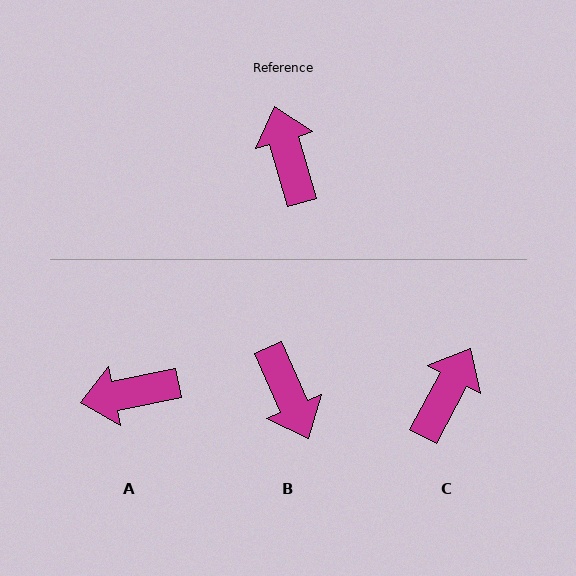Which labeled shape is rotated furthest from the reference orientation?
B, about 172 degrees away.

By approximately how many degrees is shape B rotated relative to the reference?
Approximately 172 degrees clockwise.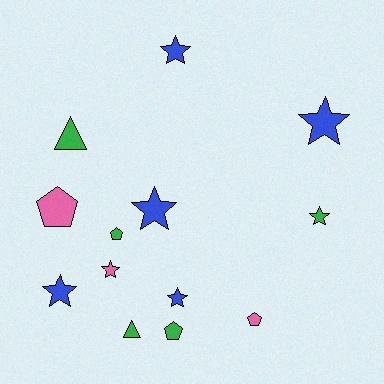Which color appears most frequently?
Green, with 5 objects.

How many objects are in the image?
There are 13 objects.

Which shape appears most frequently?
Star, with 7 objects.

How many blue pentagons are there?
There are no blue pentagons.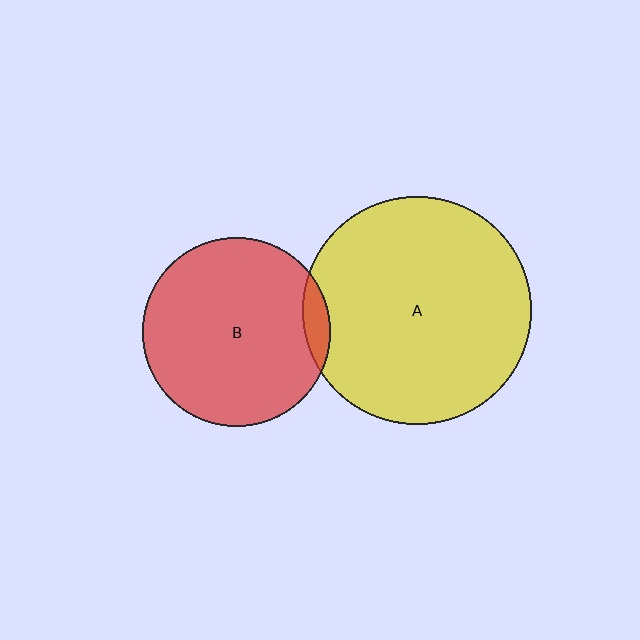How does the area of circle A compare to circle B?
Approximately 1.5 times.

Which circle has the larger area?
Circle A (yellow).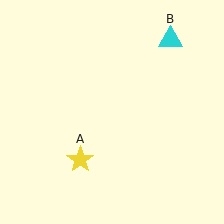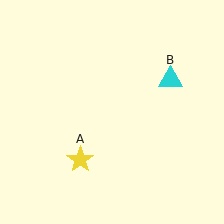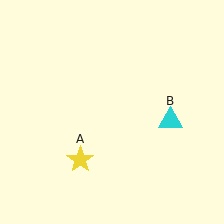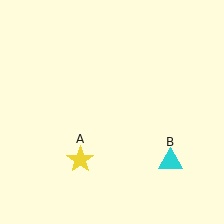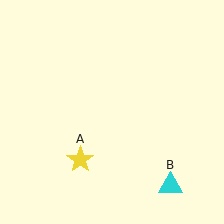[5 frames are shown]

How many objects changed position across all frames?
1 object changed position: cyan triangle (object B).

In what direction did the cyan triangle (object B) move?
The cyan triangle (object B) moved down.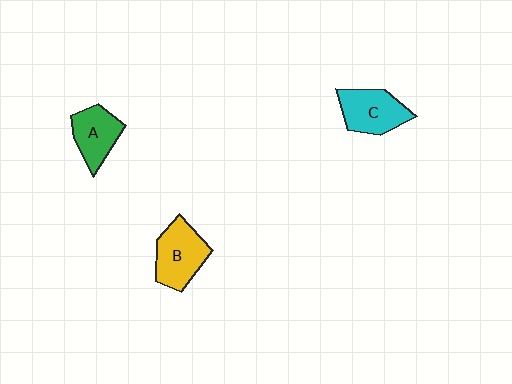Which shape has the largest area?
Shape B (yellow).